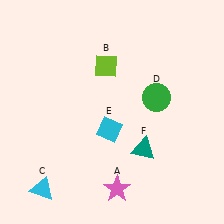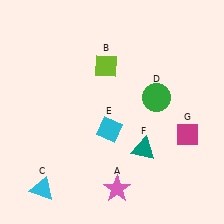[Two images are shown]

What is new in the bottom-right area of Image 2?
A magenta diamond (G) was added in the bottom-right area of Image 2.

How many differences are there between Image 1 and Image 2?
There is 1 difference between the two images.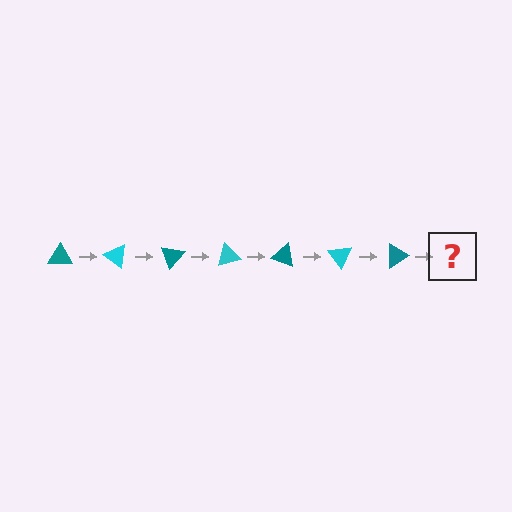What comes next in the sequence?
The next element should be a cyan triangle, rotated 245 degrees from the start.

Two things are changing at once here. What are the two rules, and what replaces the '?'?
The two rules are that it rotates 35 degrees each step and the color cycles through teal and cyan. The '?' should be a cyan triangle, rotated 245 degrees from the start.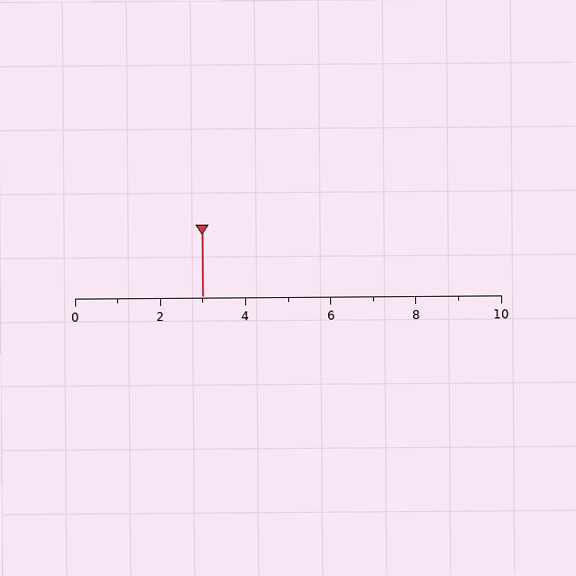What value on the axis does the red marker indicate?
The marker indicates approximately 3.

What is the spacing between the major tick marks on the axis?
The major ticks are spaced 2 apart.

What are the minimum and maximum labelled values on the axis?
The axis runs from 0 to 10.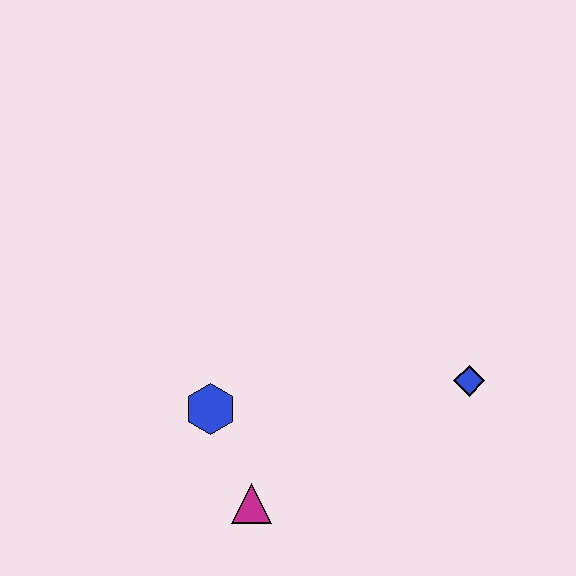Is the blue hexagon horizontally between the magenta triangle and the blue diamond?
No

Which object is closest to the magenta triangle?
The blue hexagon is closest to the magenta triangle.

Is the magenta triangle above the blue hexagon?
No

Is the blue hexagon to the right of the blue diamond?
No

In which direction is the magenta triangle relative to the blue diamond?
The magenta triangle is to the left of the blue diamond.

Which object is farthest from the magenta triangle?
The blue diamond is farthest from the magenta triangle.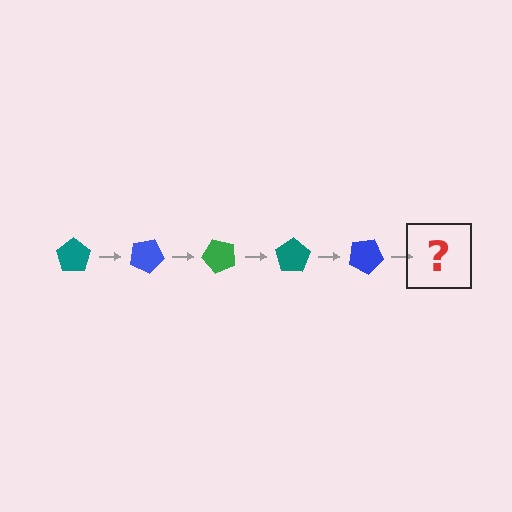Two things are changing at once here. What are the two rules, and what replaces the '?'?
The two rules are that it rotates 25 degrees each step and the color cycles through teal, blue, and green. The '?' should be a green pentagon, rotated 125 degrees from the start.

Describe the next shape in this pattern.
It should be a green pentagon, rotated 125 degrees from the start.